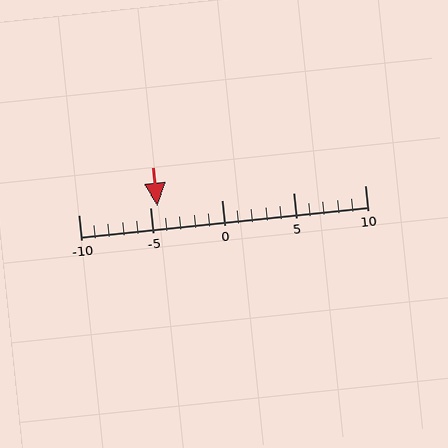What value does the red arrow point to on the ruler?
The red arrow points to approximately -4.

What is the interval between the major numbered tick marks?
The major tick marks are spaced 5 units apart.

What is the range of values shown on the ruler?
The ruler shows values from -10 to 10.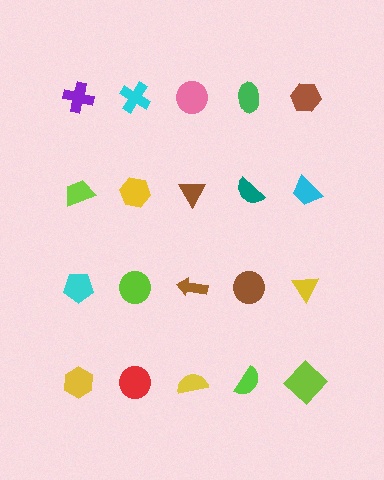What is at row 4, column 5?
A lime diamond.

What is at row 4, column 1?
A yellow hexagon.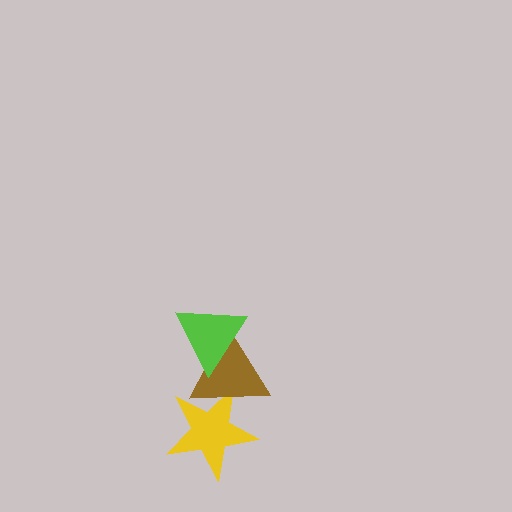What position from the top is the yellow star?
The yellow star is 3rd from the top.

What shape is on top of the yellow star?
The brown triangle is on top of the yellow star.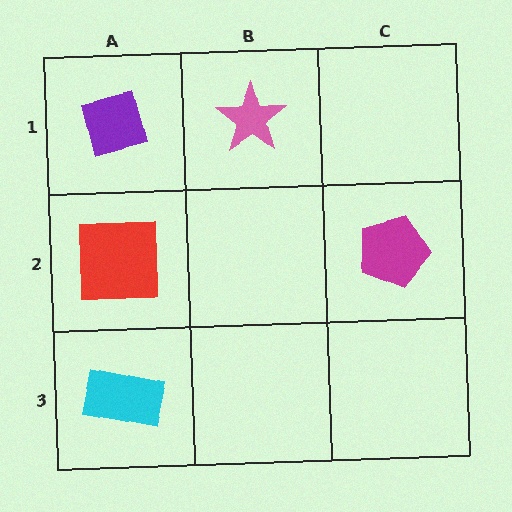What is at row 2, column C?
A magenta pentagon.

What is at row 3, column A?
A cyan rectangle.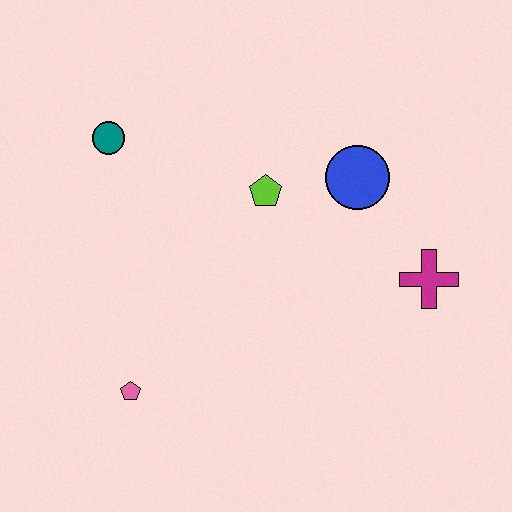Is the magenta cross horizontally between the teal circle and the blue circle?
No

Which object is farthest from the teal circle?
The magenta cross is farthest from the teal circle.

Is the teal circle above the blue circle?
Yes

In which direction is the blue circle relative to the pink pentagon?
The blue circle is to the right of the pink pentagon.